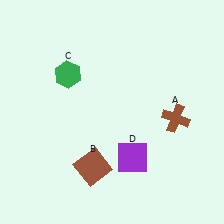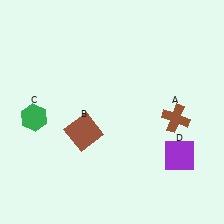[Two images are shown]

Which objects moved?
The objects that moved are: the brown square (B), the green hexagon (C), the purple square (D).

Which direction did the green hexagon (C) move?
The green hexagon (C) moved down.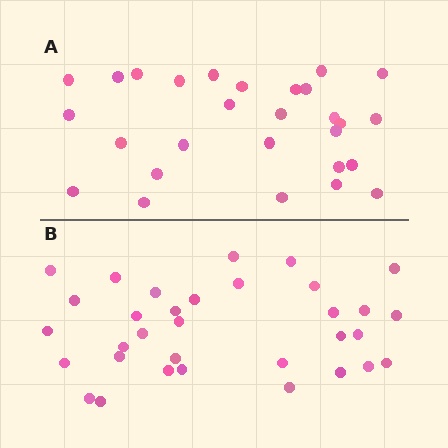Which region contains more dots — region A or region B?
Region B (the bottom region) has more dots.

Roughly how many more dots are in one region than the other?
Region B has about 5 more dots than region A.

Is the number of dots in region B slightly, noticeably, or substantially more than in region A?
Region B has only slightly more — the two regions are fairly close. The ratio is roughly 1.2 to 1.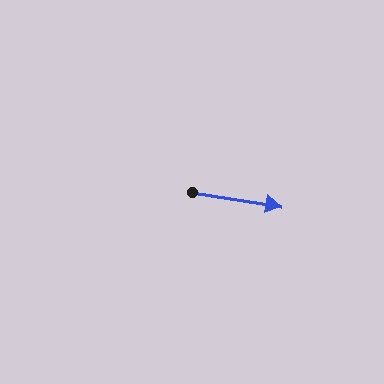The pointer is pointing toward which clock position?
Roughly 3 o'clock.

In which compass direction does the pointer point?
East.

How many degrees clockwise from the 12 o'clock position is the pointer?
Approximately 99 degrees.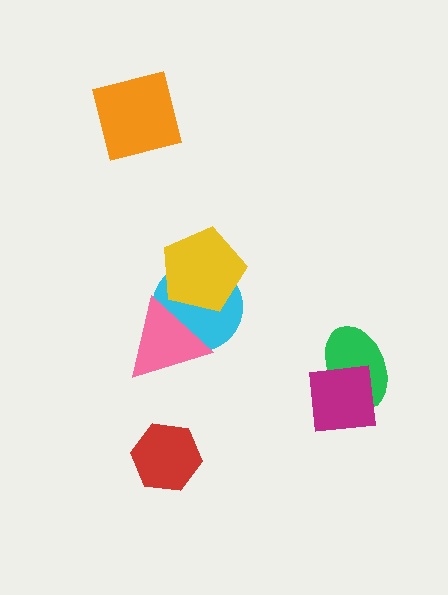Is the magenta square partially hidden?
No, no other shape covers it.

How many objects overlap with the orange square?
0 objects overlap with the orange square.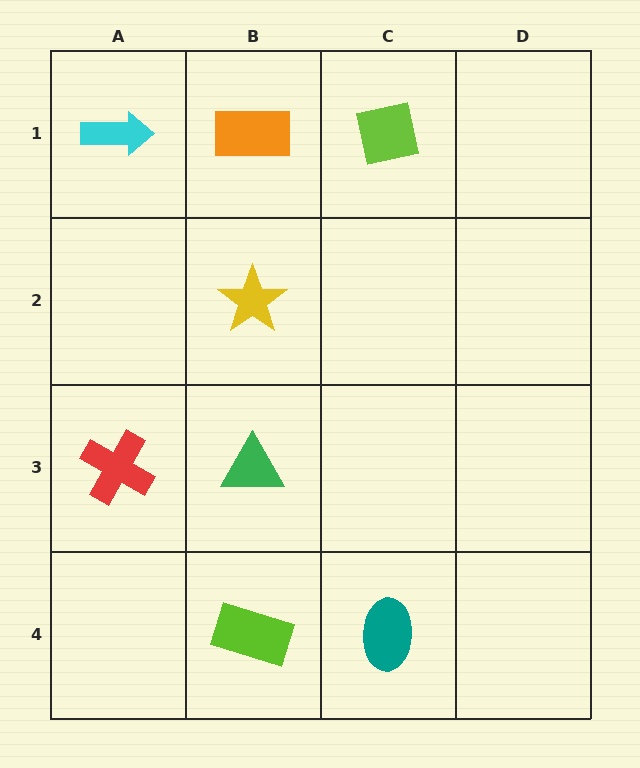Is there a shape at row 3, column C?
No, that cell is empty.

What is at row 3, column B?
A green triangle.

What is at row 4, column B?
A lime rectangle.